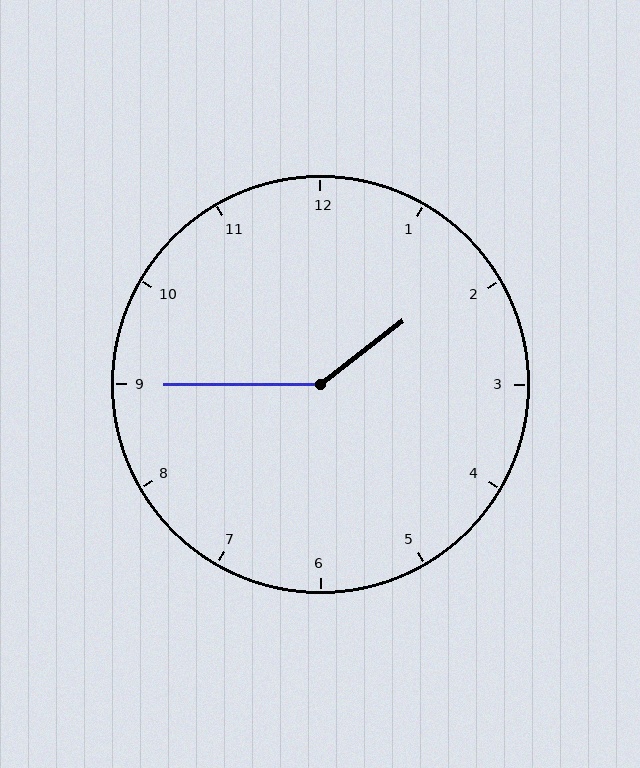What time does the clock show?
1:45.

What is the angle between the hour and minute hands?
Approximately 142 degrees.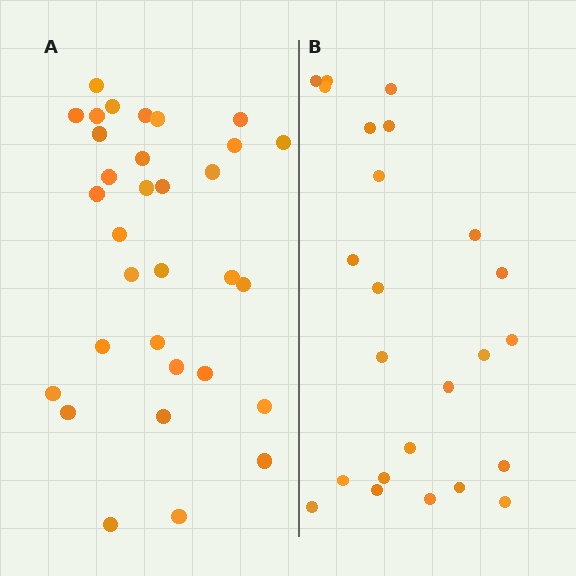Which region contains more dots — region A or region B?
Region A (the left region) has more dots.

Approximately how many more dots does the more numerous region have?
Region A has roughly 8 or so more dots than region B.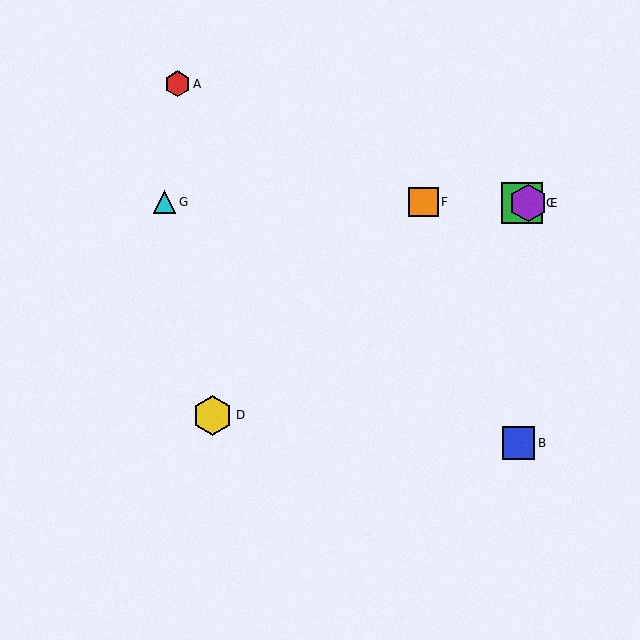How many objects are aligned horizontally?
4 objects (C, E, F, G) are aligned horizontally.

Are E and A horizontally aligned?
No, E is at y≈203 and A is at y≈83.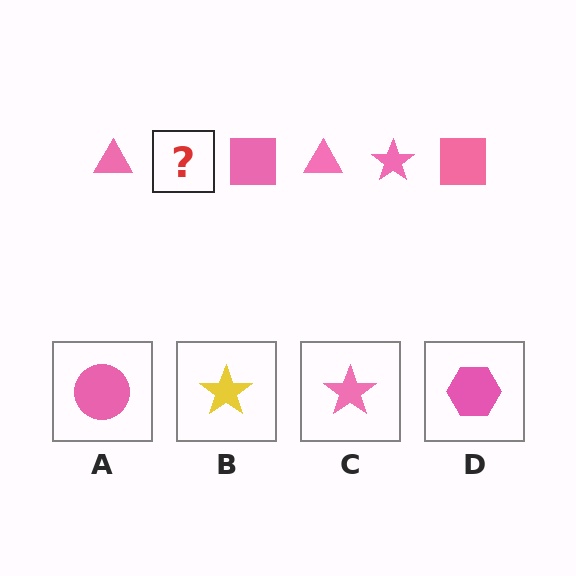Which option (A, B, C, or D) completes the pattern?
C.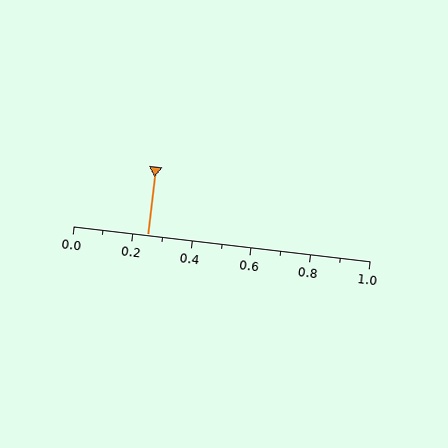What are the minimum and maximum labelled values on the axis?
The axis runs from 0.0 to 1.0.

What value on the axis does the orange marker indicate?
The marker indicates approximately 0.25.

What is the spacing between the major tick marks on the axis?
The major ticks are spaced 0.2 apart.